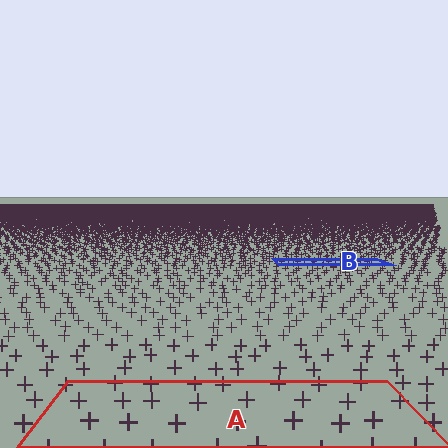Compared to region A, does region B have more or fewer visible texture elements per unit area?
Region B has more texture elements per unit area — they are packed more densely because it is farther away.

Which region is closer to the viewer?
Region A is closer. The texture elements there are larger and more spread out.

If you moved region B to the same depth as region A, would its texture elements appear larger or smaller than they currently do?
They would appear larger. At a closer depth, the same texture elements are projected at a bigger on-screen size.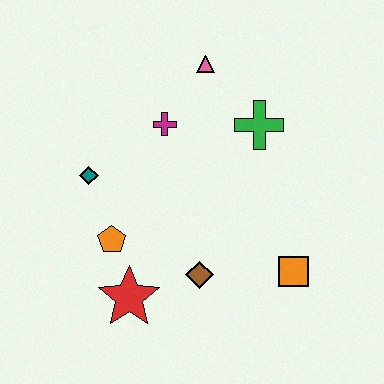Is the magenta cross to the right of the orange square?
No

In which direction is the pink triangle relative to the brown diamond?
The pink triangle is above the brown diamond.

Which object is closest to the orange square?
The brown diamond is closest to the orange square.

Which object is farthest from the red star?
The pink triangle is farthest from the red star.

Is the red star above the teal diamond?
No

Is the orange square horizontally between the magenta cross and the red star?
No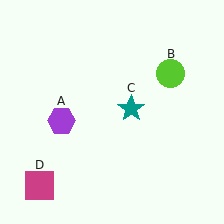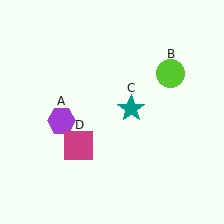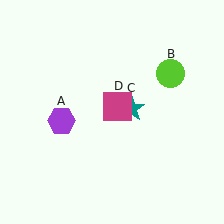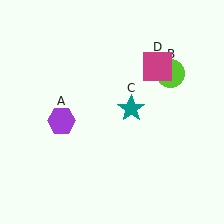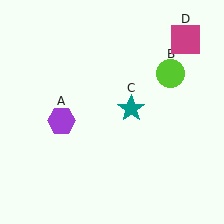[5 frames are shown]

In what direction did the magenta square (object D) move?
The magenta square (object D) moved up and to the right.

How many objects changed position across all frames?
1 object changed position: magenta square (object D).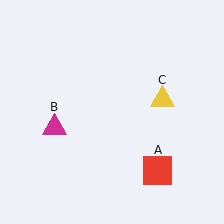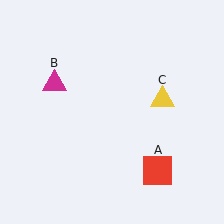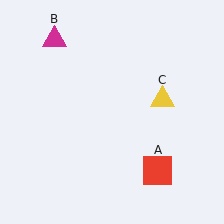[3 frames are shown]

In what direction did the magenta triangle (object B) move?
The magenta triangle (object B) moved up.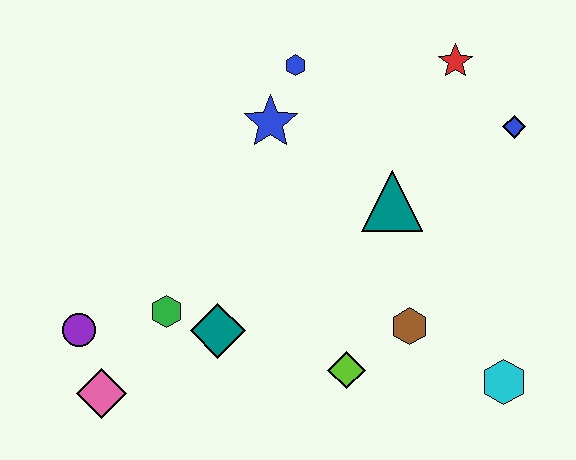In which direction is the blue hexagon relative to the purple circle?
The blue hexagon is above the purple circle.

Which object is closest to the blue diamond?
The red star is closest to the blue diamond.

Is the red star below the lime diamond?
No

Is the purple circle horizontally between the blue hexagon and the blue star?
No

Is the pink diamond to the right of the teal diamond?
No